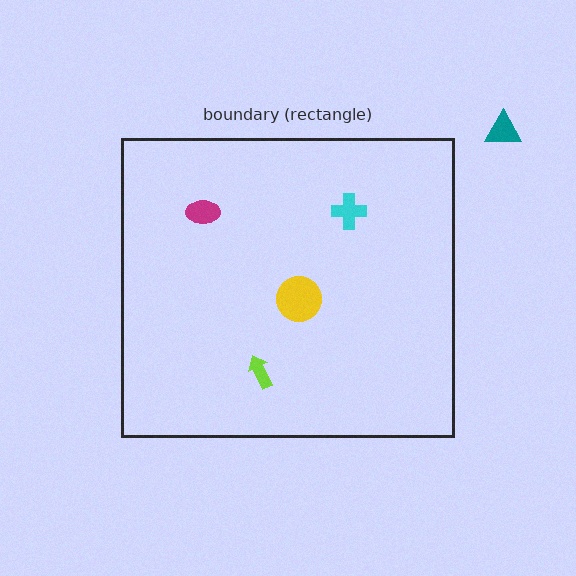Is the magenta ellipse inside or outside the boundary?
Inside.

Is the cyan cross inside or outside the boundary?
Inside.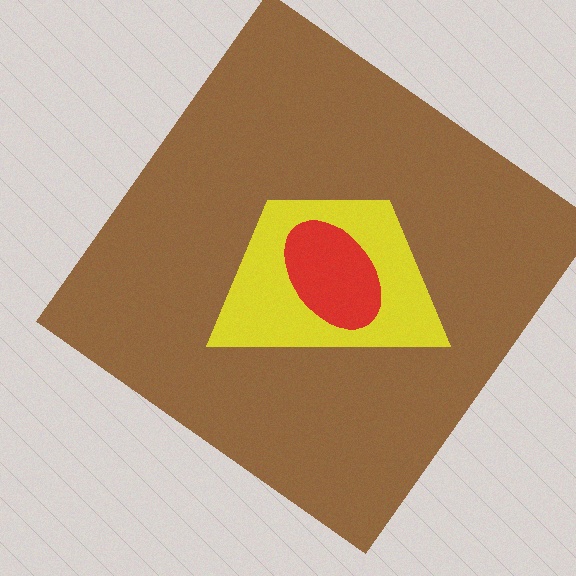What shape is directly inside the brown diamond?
The yellow trapezoid.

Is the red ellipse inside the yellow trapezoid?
Yes.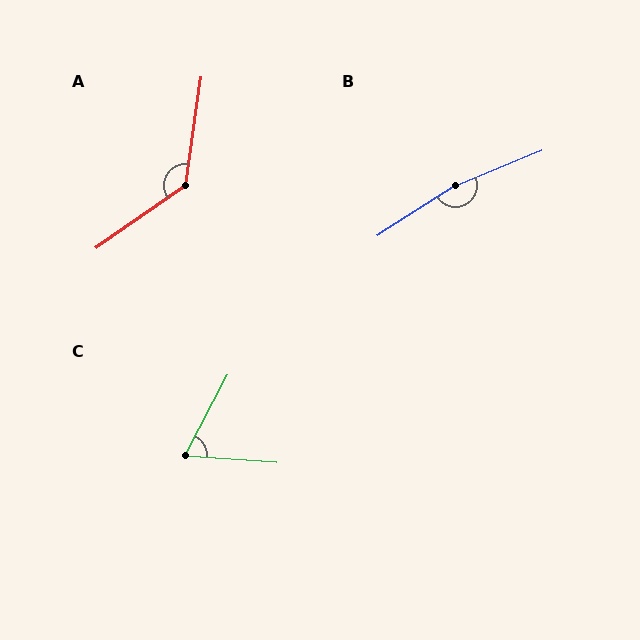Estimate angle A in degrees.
Approximately 133 degrees.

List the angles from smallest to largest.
C (66°), A (133°), B (169°).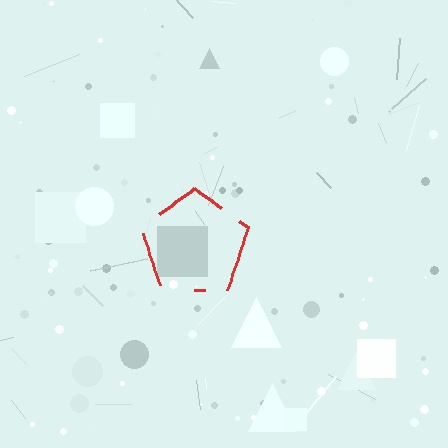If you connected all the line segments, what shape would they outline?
They would outline a pentagon.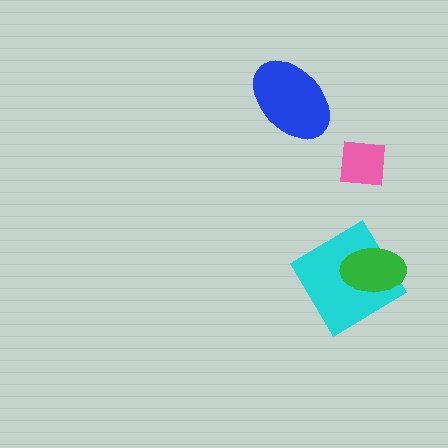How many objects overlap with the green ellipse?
1 object overlaps with the green ellipse.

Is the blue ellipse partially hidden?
No, no other shape covers it.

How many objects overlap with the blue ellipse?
0 objects overlap with the blue ellipse.